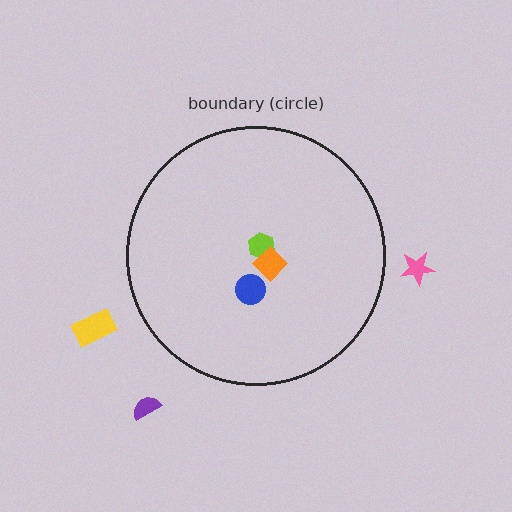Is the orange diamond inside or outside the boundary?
Inside.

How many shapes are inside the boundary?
3 inside, 3 outside.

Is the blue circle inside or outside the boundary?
Inside.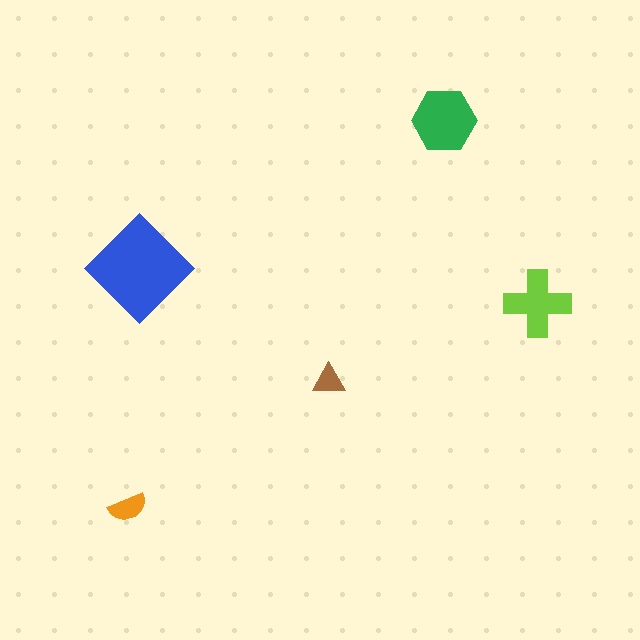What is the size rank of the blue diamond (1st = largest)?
1st.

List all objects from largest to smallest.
The blue diamond, the green hexagon, the lime cross, the orange semicircle, the brown triangle.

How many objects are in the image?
There are 5 objects in the image.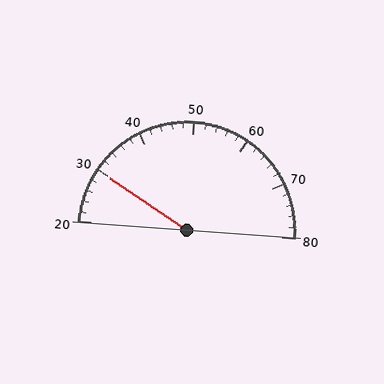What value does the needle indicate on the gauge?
The needle indicates approximately 30.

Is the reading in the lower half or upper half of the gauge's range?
The reading is in the lower half of the range (20 to 80).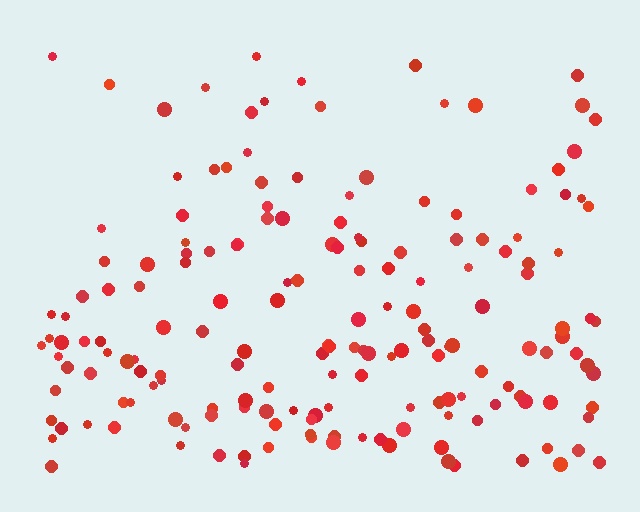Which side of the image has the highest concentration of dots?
The bottom.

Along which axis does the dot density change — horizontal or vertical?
Vertical.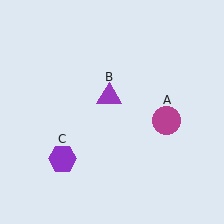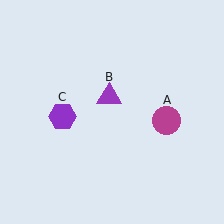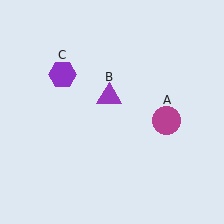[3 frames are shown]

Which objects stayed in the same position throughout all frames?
Magenta circle (object A) and purple triangle (object B) remained stationary.